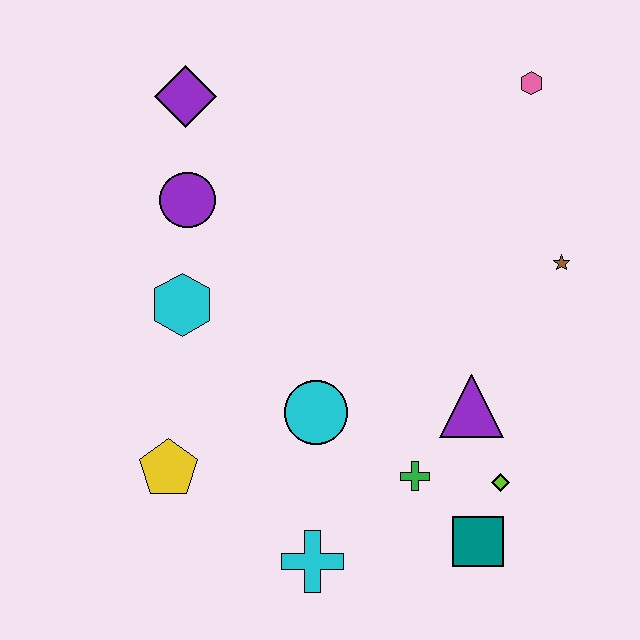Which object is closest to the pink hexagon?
The brown star is closest to the pink hexagon.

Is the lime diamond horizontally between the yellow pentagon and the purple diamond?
No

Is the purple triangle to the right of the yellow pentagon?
Yes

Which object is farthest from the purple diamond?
The teal square is farthest from the purple diamond.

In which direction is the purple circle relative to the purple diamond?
The purple circle is below the purple diamond.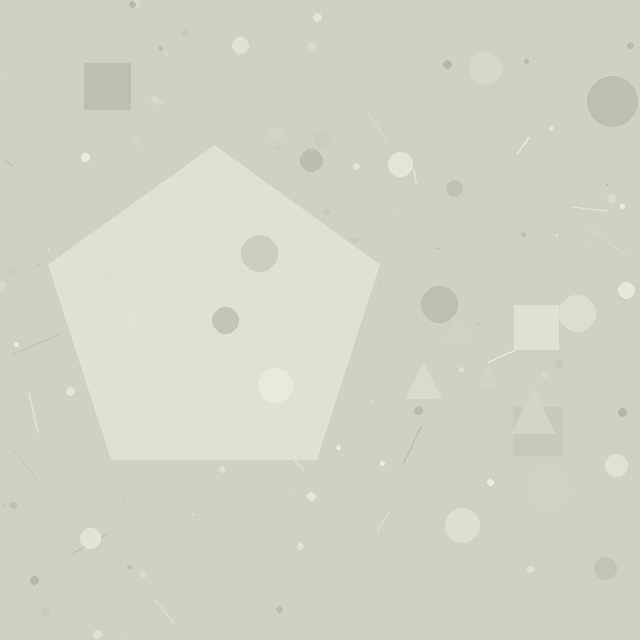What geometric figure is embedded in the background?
A pentagon is embedded in the background.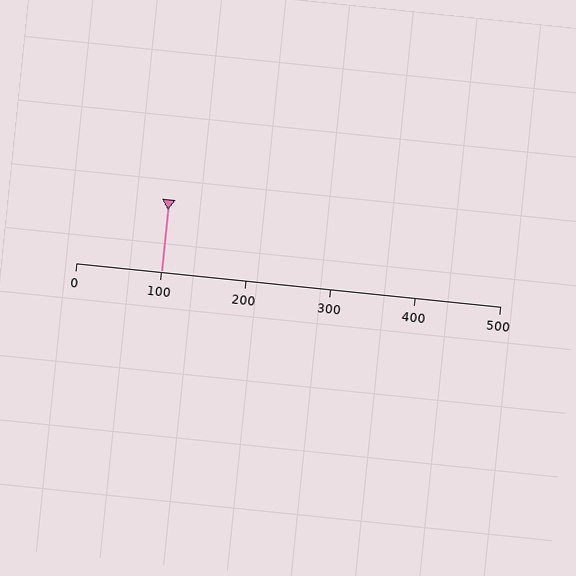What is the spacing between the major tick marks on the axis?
The major ticks are spaced 100 apart.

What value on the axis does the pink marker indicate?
The marker indicates approximately 100.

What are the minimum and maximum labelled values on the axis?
The axis runs from 0 to 500.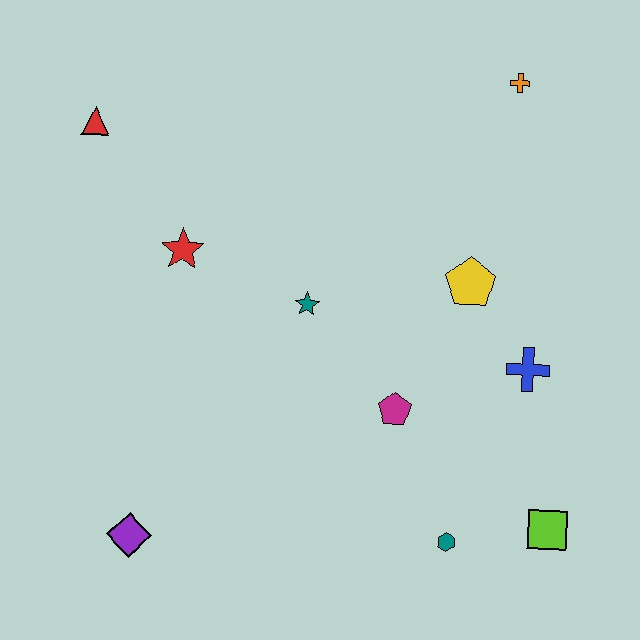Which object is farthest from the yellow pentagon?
The purple diamond is farthest from the yellow pentagon.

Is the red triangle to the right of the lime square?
No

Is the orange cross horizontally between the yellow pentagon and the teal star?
No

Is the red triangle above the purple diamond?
Yes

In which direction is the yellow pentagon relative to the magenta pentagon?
The yellow pentagon is above the magenta pentagon.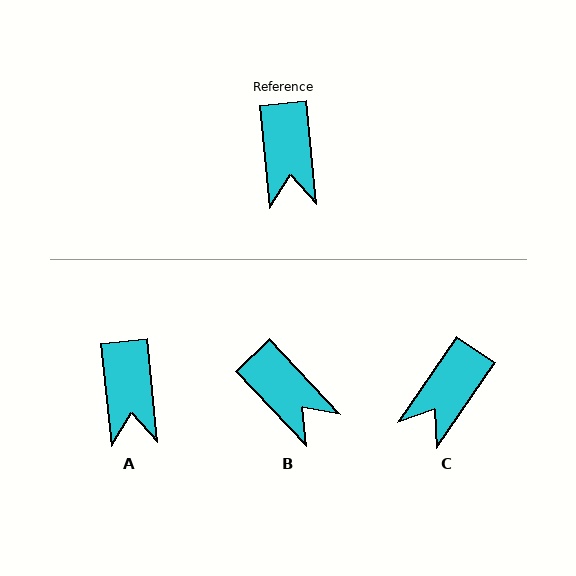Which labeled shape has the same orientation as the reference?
A.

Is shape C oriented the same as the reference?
No, it is off by about 40 degrees.